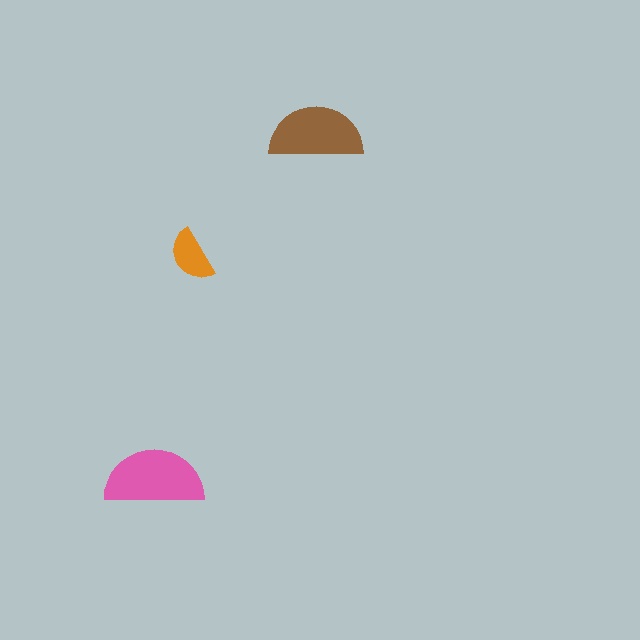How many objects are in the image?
There are 3 objects in the image.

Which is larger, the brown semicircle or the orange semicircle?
The brown one.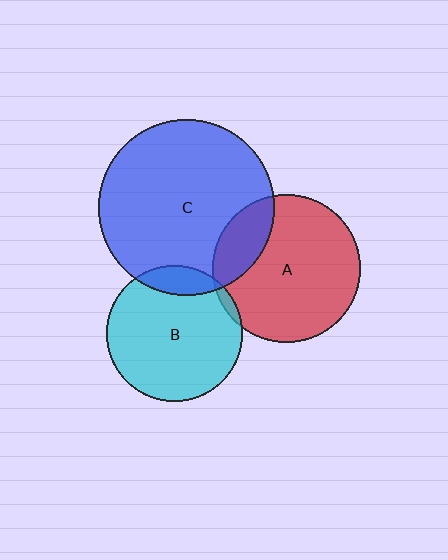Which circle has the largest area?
Circle C (blue).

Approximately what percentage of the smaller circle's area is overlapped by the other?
Approximately 10%.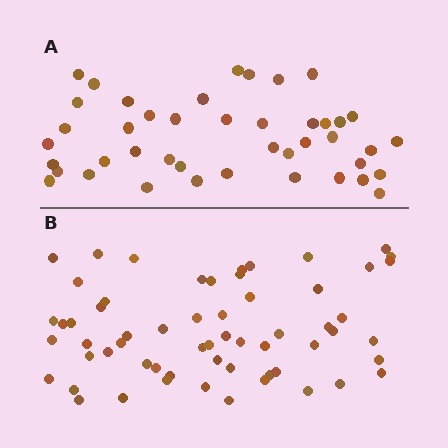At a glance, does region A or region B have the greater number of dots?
Region B (the bottom region) has more dots.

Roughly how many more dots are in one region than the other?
Region B has approximately 15 more dots than region A.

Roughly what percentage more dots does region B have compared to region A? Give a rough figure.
About 40% more.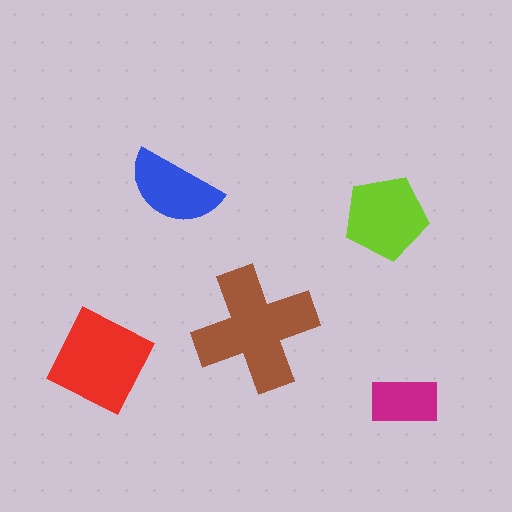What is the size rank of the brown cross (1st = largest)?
1st.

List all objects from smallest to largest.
The magenta rectangle, the blue semicircle, the lime pentagon, the red diamond, the brown cross.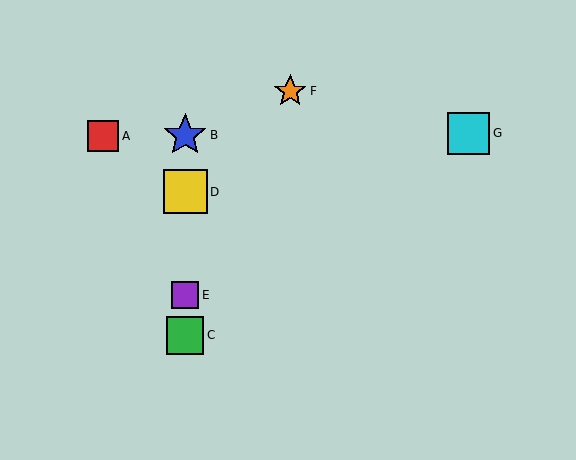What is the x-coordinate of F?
Object F is at x≈290.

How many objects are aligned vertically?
4 objects (B, C, D, E) are aligned vertically.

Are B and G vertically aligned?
No, B is at x≈185 and G is at x≈469.